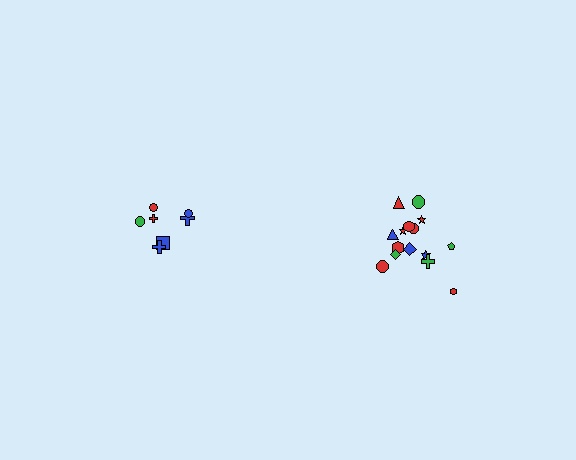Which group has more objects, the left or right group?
The right group.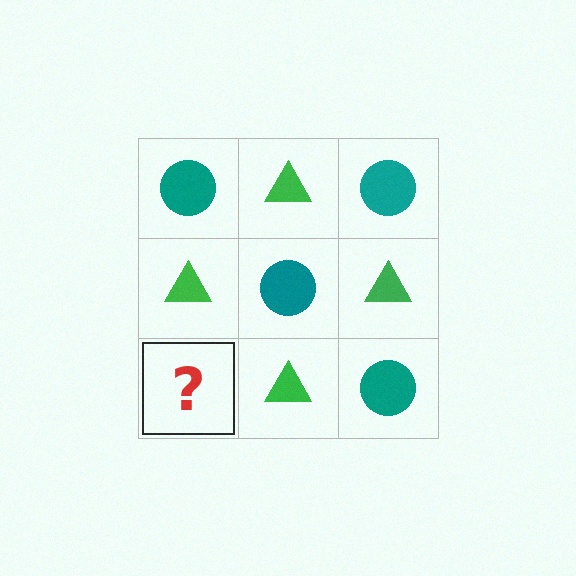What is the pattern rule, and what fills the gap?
The rule is that it alternates teal circle and green triangle in a checkerboard pattern. The gap should be filled with a teal circle.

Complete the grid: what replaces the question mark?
The question mark should be replaced with a teal circle.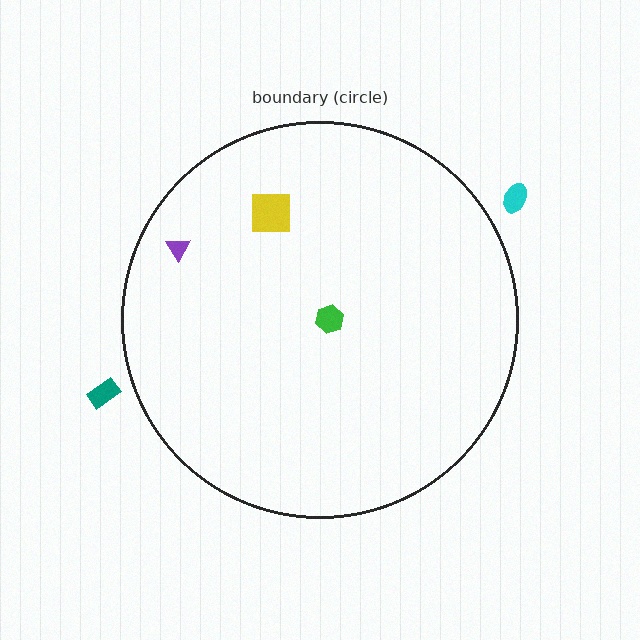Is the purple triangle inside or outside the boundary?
Inside.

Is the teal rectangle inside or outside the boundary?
Outside.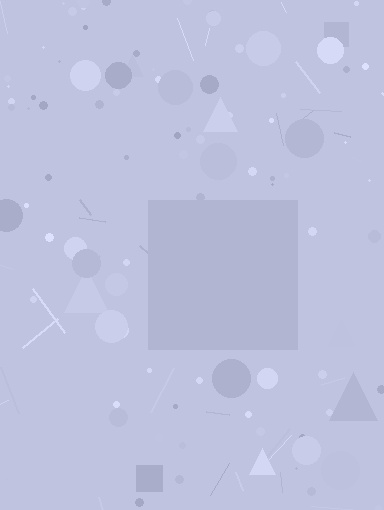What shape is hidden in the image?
A square is hidden in the image.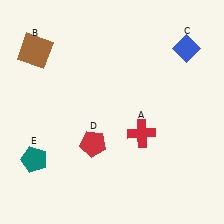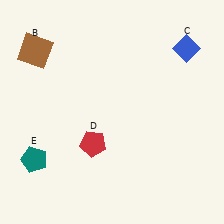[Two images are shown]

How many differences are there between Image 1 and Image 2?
There is 1 difference between the two images.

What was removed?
The red cross (A) was removed in Image 2.